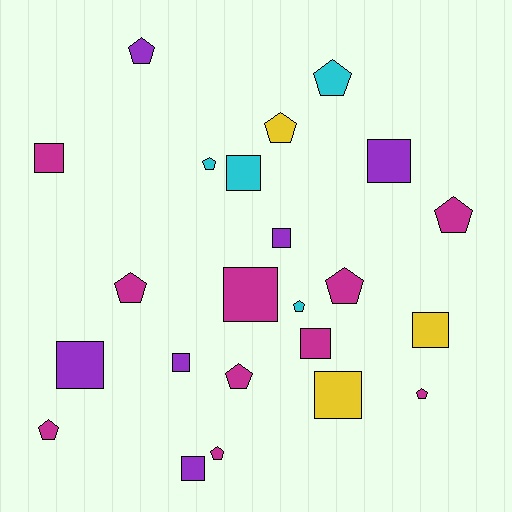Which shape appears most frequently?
Pentagon, with 12 objects.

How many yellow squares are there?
There are 2 yellow squares.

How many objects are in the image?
There are 23 objects.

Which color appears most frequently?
Magenta, with 10 objects.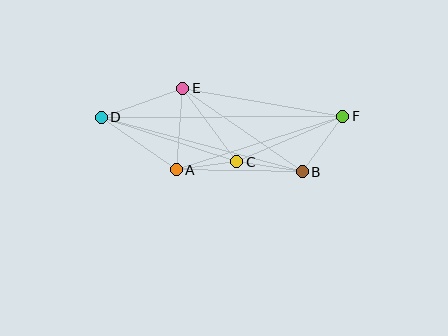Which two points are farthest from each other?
Points D and F are farthest from each other.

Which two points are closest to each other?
Points A and C are closest to each other.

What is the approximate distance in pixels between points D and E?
The distance between D and E is approximately 86 pixels.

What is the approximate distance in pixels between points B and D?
The distance between B and D is approximately 208 pixels.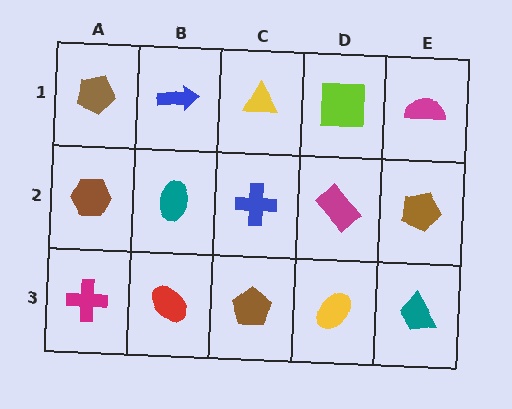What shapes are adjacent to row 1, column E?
A brown pentagon (row 2, column E), a lime square (row 1, column D).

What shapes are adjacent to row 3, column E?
A brown pentagon (row 2, column E), a yellow ellipse (row 3, column D).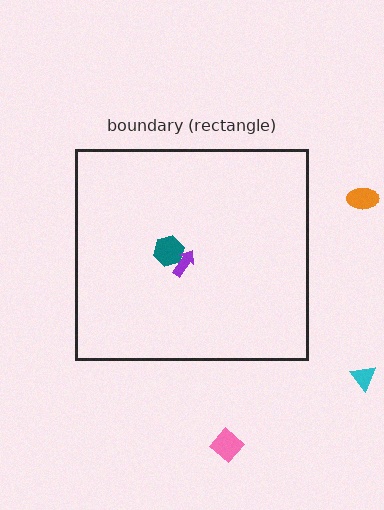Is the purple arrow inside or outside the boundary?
Inside.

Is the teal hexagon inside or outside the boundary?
Inside.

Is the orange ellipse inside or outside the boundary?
Outside.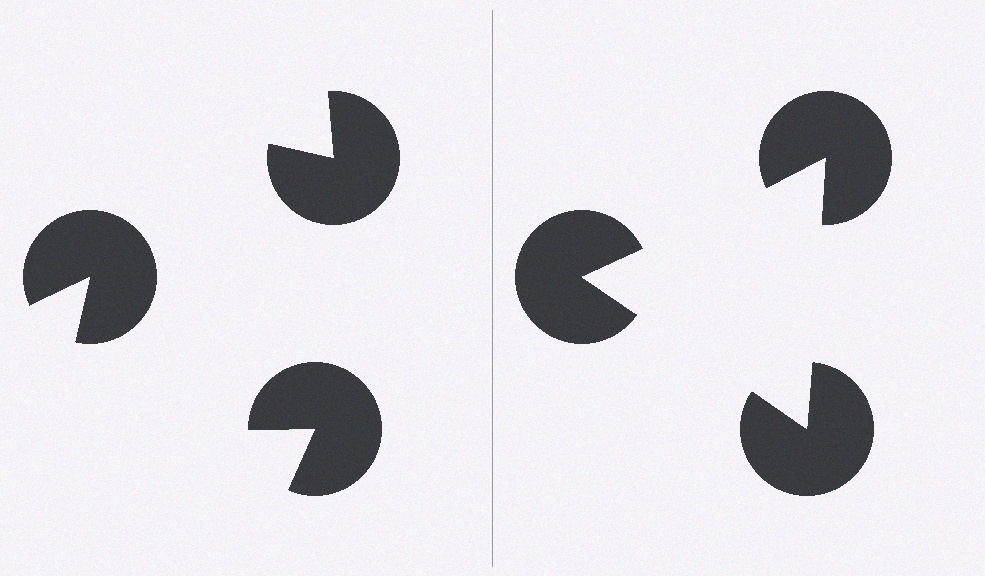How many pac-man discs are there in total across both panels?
6 — 3 on each side.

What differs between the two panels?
The pac-man discs are positioned identically on both sides; only the wedge orientations differ. On the right they align to a triangle; on the left they are misaligned.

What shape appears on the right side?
An illusory triangle.